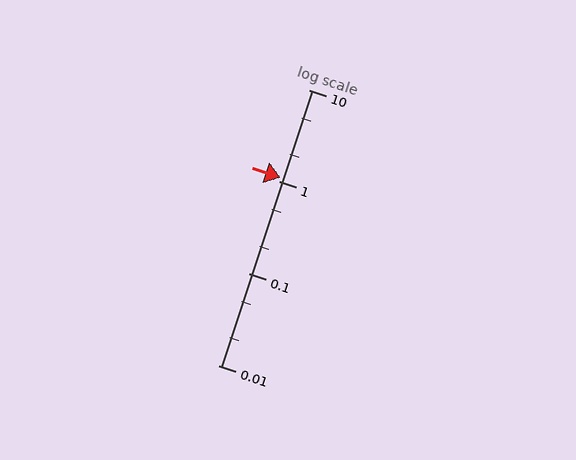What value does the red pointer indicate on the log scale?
The pointer indicates approximately 1.1.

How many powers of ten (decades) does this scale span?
The scale spans 3 decades, from 0.01 to 10.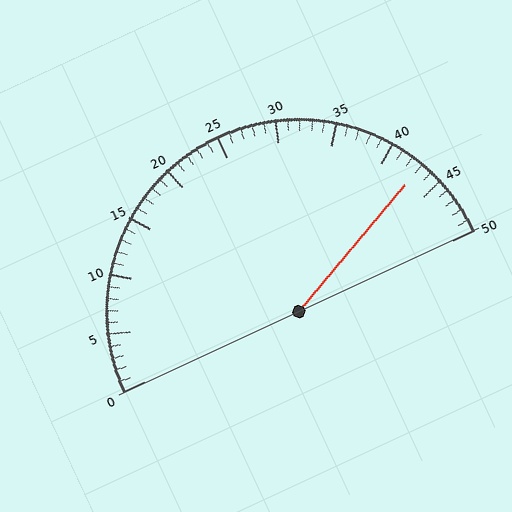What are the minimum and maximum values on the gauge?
The gauge ranges from 0 to 50.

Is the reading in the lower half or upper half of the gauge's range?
The reading is in the upper half of the range (0 to 50).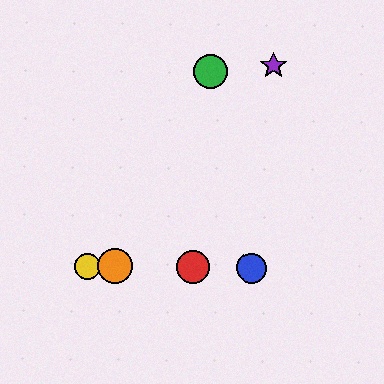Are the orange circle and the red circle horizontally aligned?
Yes, both are at y≈267.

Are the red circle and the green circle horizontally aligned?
No, the red circle is at y≈267 and the green circle is at y≈72.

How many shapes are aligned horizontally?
4 shapes (the red circle, the blue circle, the yellow circle, the orange circle) are aligned horizontally.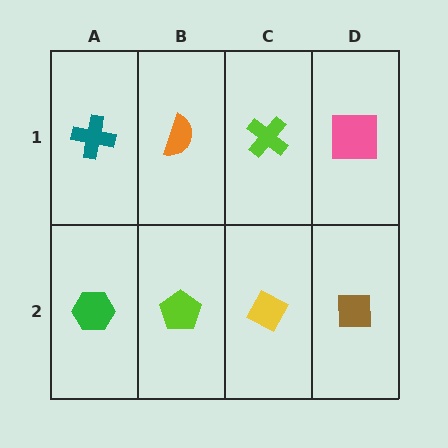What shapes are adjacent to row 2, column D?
A pink square (row 1, column D), a yellow diamond (row 2, column C).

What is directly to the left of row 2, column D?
A yellow diamond.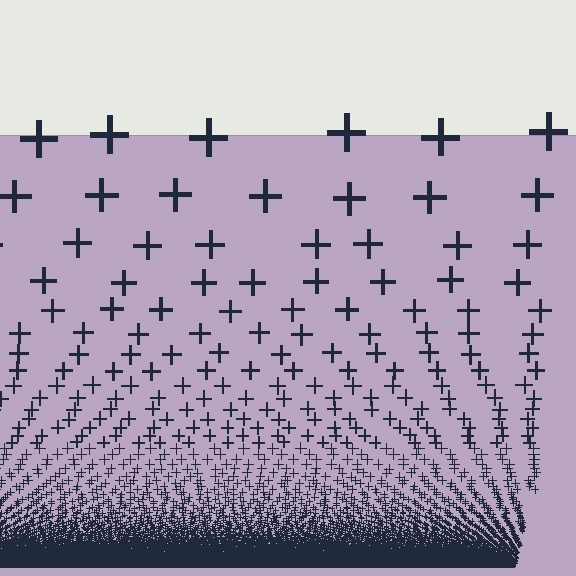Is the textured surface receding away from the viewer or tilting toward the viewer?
The surface appears to tilt toward the viewer. Texture elements get larger and sparser toward the top.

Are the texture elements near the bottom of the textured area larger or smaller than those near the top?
Smaller. The gradient is inverted — elements near the bottom are smaller and denser.